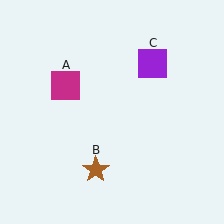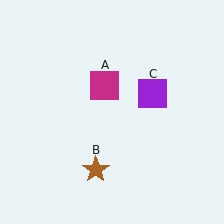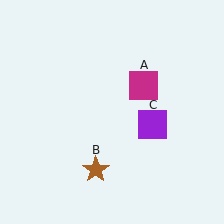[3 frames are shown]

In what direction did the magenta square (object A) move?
The magenta square (object A) moved right.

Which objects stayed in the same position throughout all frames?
Brown star (object B) remained stationary.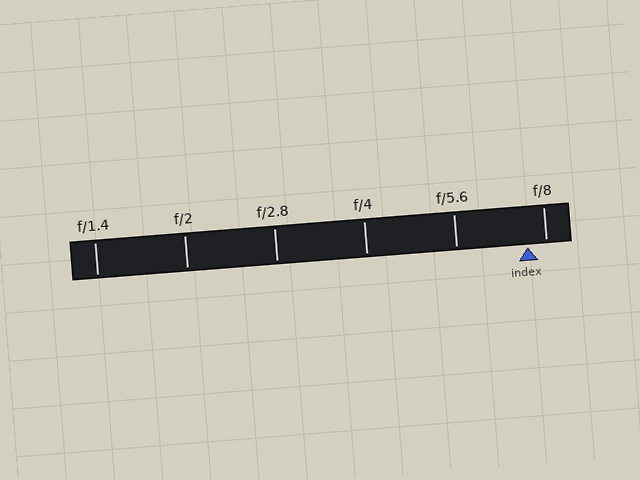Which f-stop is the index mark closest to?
The index mark is closest to f/8.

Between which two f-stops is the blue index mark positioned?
The index mark is between f/5.6 and f/8.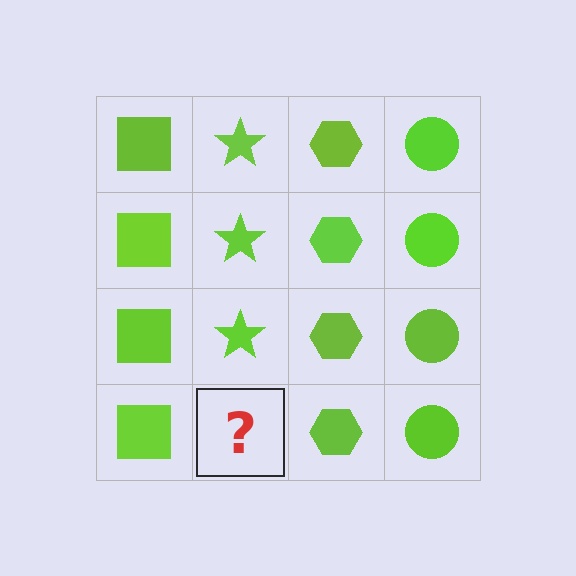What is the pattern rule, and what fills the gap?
The rule is that each column has a consistent shape. The gap should be filled with a lime star.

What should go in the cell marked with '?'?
The missing cell should contain a lime star.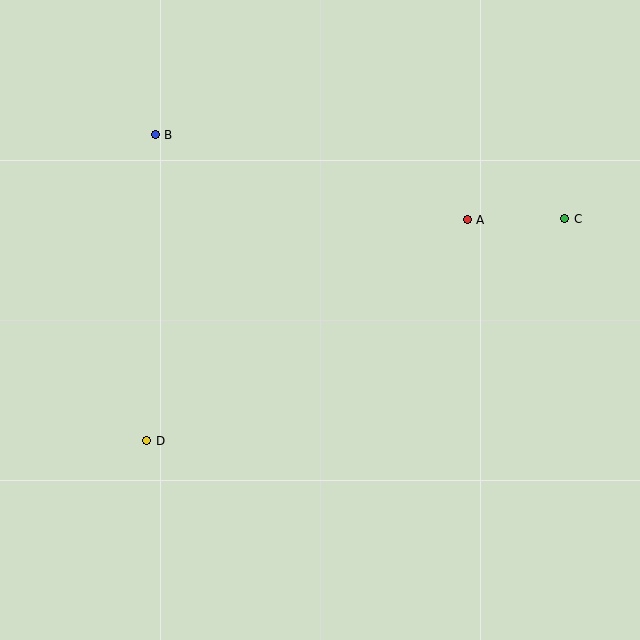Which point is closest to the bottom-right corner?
Point C is closest to the bottom-right corner.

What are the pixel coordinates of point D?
Point D is at (147, 441).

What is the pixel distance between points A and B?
The distance between A and B is 323 pixels.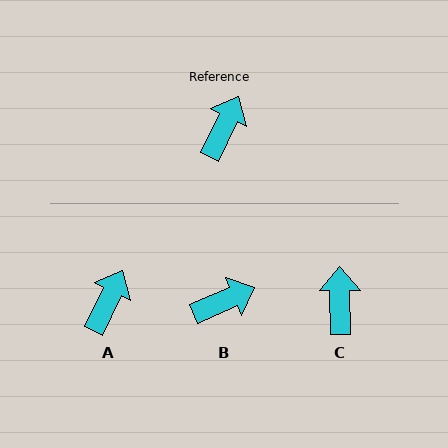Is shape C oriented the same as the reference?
No, it is off by about 27 degrees.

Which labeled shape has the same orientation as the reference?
A.